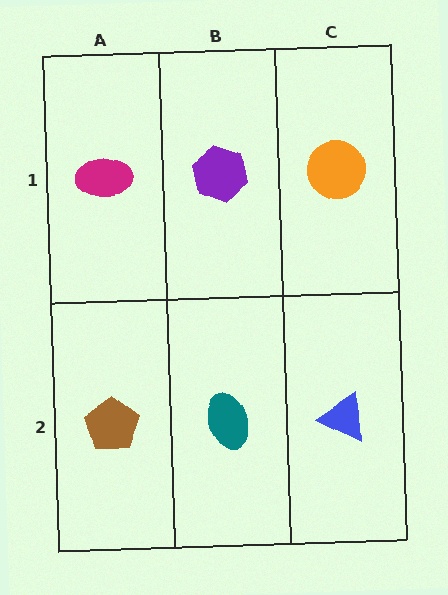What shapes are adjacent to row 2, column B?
A purple hexagon (row 1, column B), a brown pentagon (row 2, column A), a blue triangle (row 2, column C).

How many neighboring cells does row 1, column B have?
3.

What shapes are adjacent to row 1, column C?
A blue triangle (row 2, column C), a purple hexagon (row 1, column B).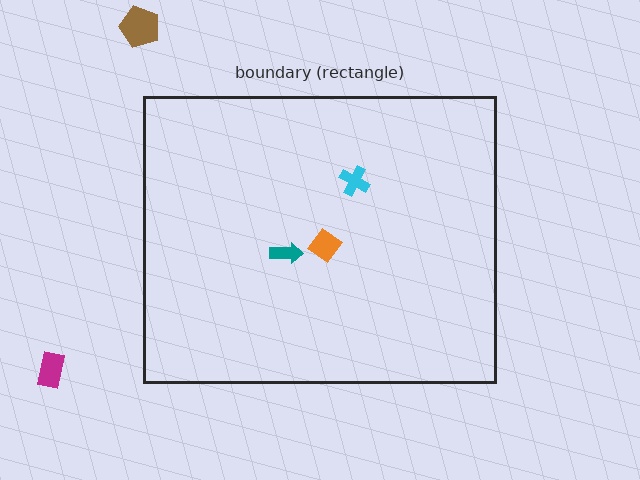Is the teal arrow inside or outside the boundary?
Inside.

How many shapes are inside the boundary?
3 inside, 2 outside.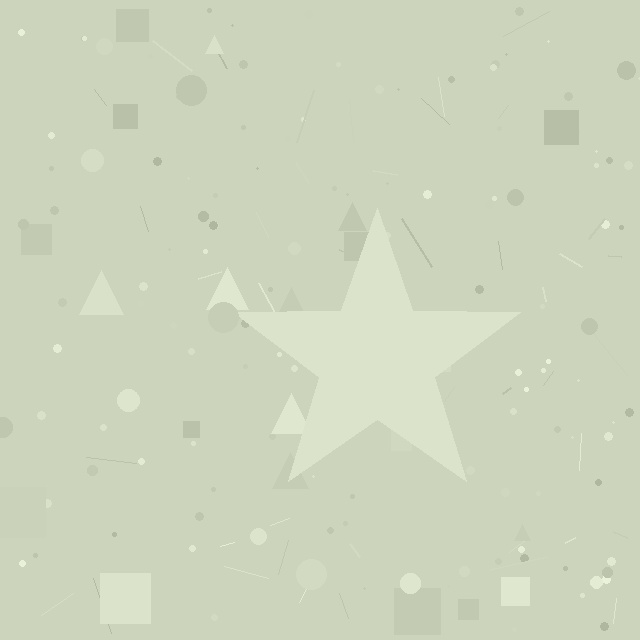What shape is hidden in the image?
A star is hidden in the image.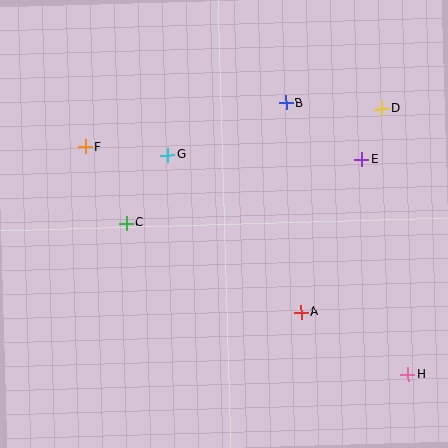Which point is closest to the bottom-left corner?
Point C is closest to the bottom-left corner.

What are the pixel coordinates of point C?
Point C is at (126, 223).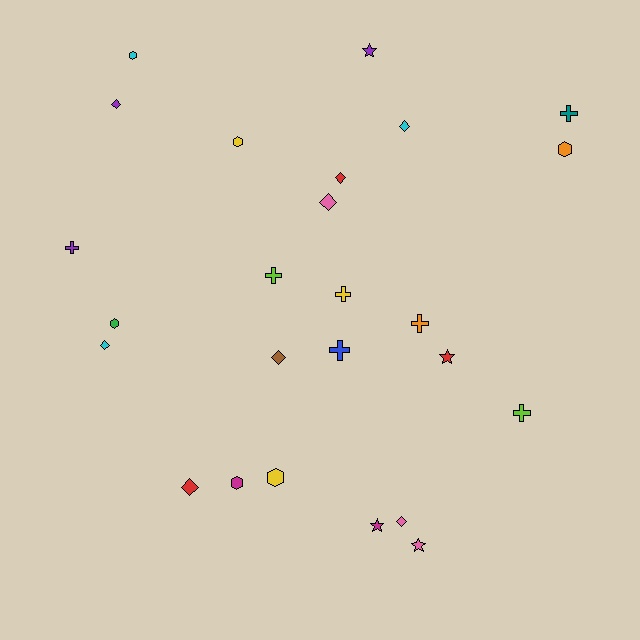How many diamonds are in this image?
There are 8 diamonds.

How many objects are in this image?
There are 25 objects.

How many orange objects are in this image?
There are 2 orange objects.